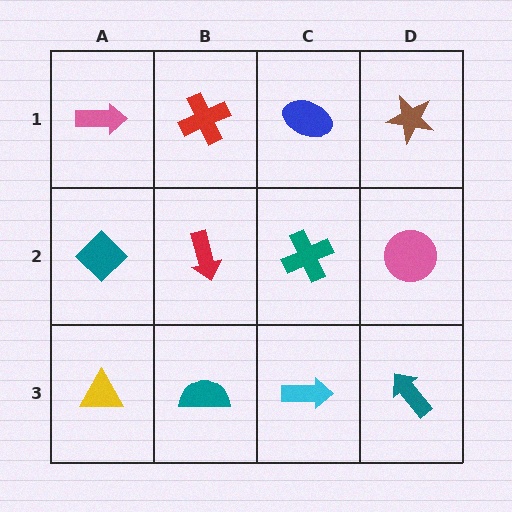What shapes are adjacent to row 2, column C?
A blue ellipse (row 1, column C), a cyan arrow (row 3, column C), a red arrow (row 2, column B), a pink circle (row 2, column D).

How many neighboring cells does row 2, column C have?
4.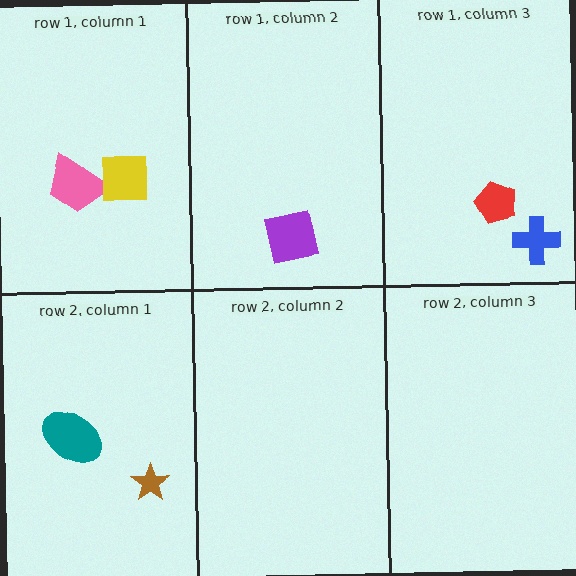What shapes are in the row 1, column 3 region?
The blue cross, the red pentagon.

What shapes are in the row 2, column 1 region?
The teal ellipse, the brown star.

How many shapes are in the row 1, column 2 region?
1.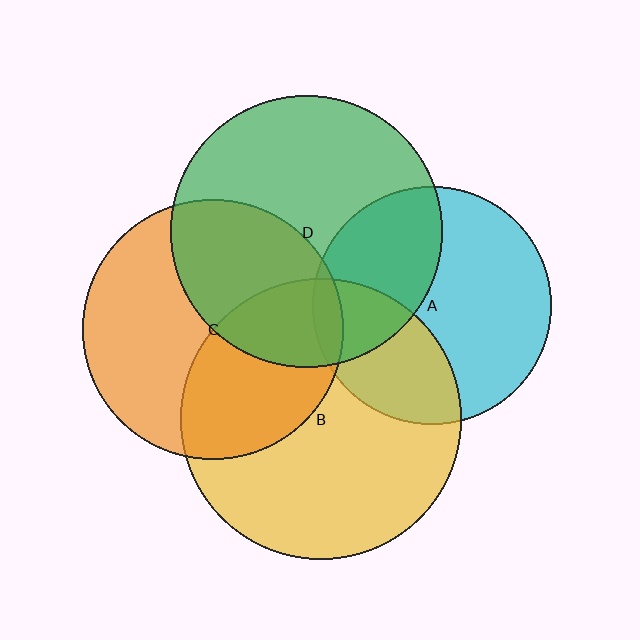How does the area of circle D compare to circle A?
Approximately 1.3 times.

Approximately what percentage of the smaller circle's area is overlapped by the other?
Approximately 35%.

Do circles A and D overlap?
Yes.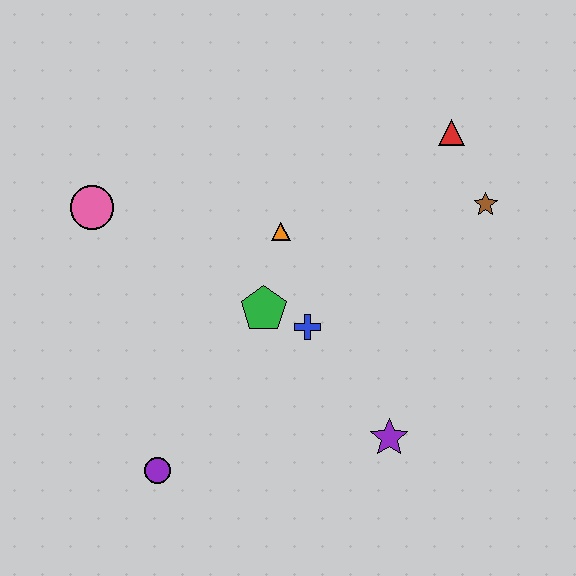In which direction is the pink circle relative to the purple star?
The pink circle is to the left of the purple star.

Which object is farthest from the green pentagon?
The red triangle is farthest from the green pentagon.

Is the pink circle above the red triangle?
No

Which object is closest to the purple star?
The blue cross is closest to the purple star.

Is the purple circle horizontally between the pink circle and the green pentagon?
Yes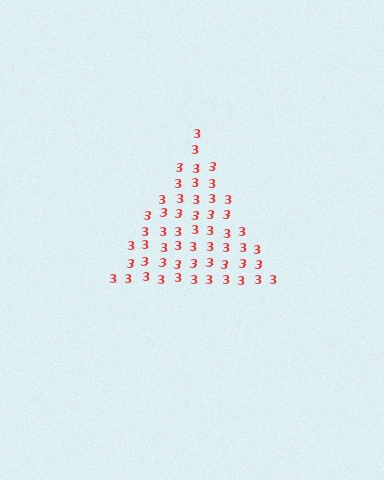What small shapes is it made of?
It is made of small digit 3's.